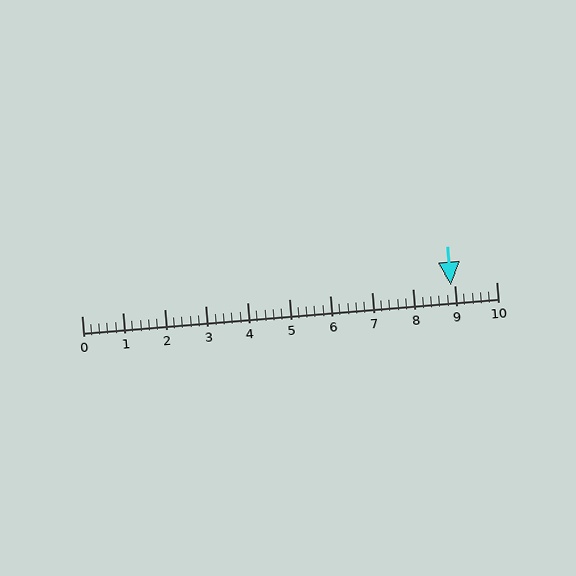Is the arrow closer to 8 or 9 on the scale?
The arrow is closer to 9.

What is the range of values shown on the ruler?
The ruler shows values from 0 to 10.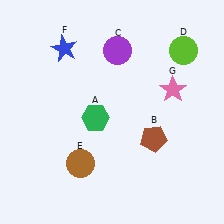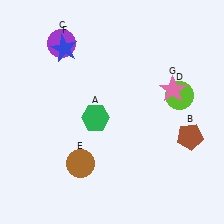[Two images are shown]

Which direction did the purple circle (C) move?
The purple circle (C) moved left.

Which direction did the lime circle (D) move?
The lime circle (D) moved down.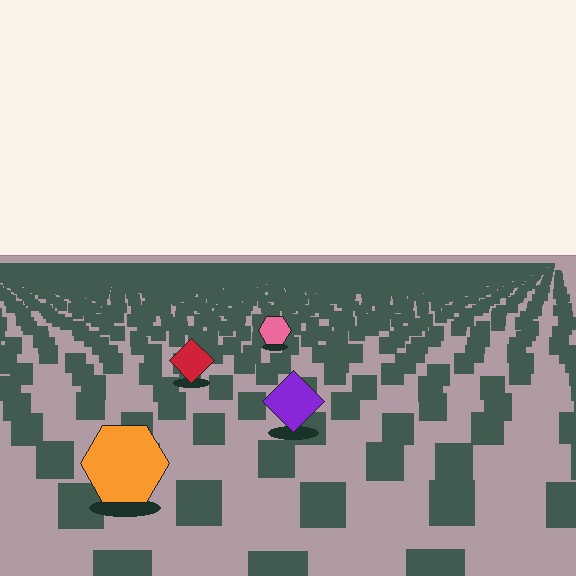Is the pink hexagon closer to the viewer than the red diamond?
No. The red diamond is closer — you can tell from the texture gradient: the ground texture is coarser near it.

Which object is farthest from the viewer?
The pink hexagon is farthest from the viewer. It appears smaller and the ground texture around it is denser.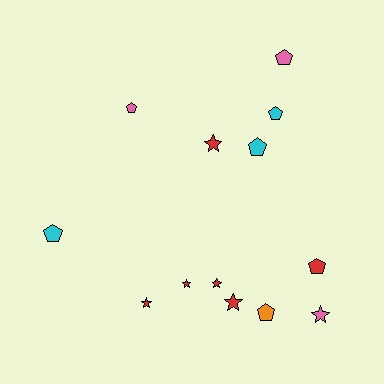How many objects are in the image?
There are 13 objects.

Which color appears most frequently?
Red, with 6 objects.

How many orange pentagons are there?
There is 1 orange pentagon.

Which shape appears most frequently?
Pentagon, with 7 objects.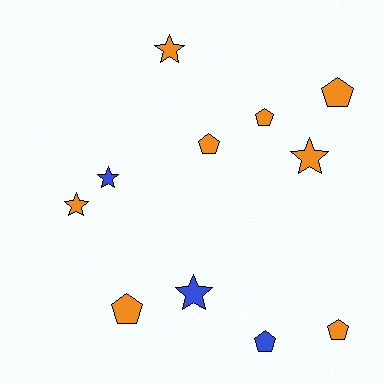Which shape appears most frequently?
Pentagon, with 6 objects.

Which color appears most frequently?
Orange, with 8 objects.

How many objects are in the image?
There are 11 objects.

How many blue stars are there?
There are 2 blue stars.